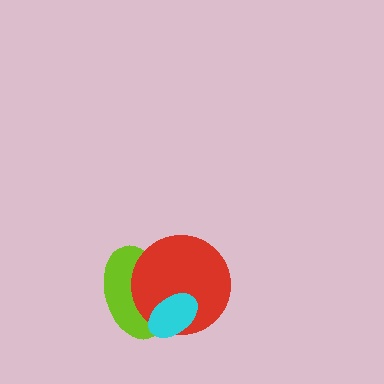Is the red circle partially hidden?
Yes, it is partially covered by another shape.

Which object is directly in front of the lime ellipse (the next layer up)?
The red circle is directly in front of the lime ellipse.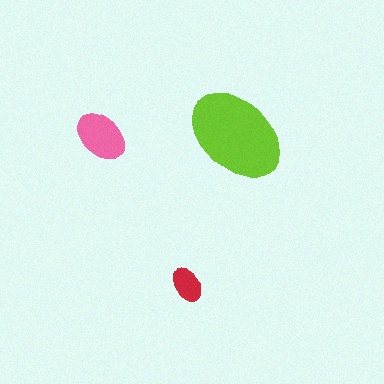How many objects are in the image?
There are 3 objects in the image.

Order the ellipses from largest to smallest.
the lime one, the pink one, the red one.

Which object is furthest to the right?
The lime ellipse is rightmost.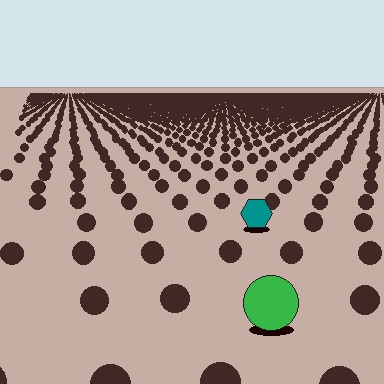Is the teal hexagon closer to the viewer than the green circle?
No. The green circle is closer — you can tell from the texture gradient: the ground texture is coarser near it.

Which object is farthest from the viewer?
The teal hexagon is farthest from the viewer. It appears smaller and the ground texture around it is denser.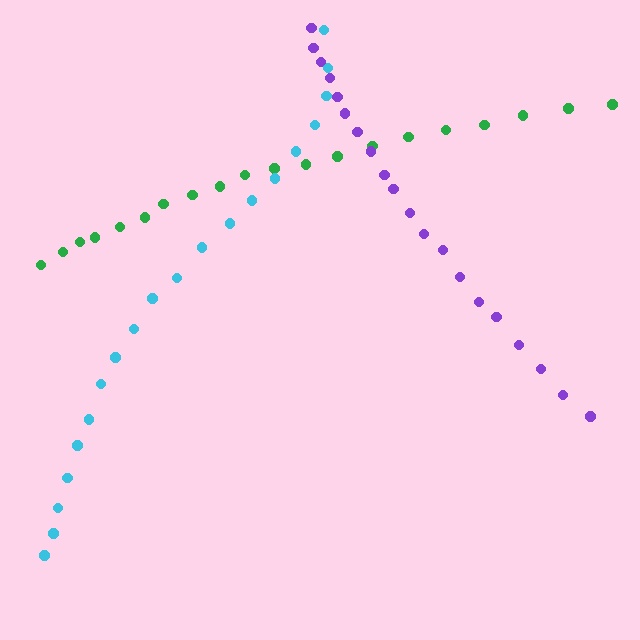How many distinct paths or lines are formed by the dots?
There are 3 distinct paths.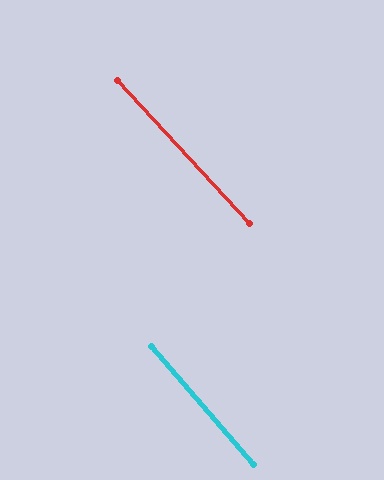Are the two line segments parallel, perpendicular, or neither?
Parallel — their directions differ by only 1.9°.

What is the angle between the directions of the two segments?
Approximately 2 degrees.